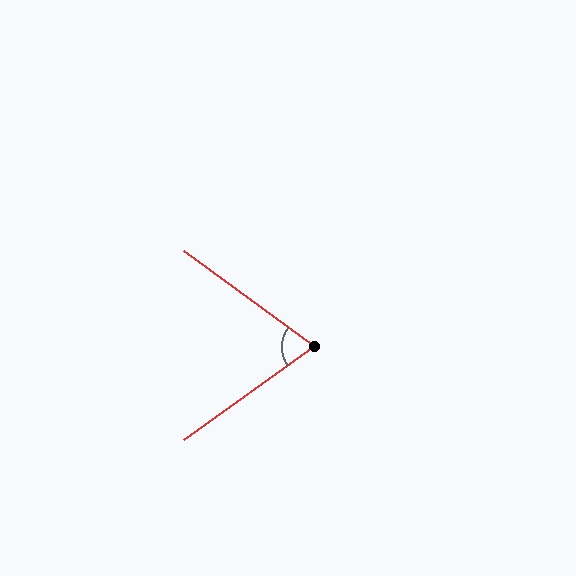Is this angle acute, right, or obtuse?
It is acute.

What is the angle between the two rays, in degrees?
Approximately 72 degrees.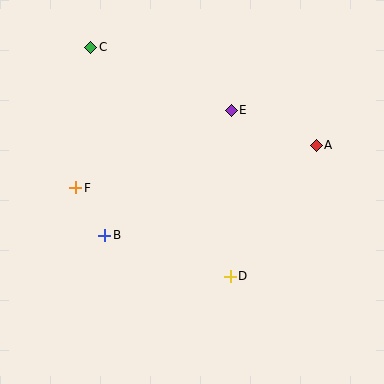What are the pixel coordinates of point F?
Point F is at (76, 188).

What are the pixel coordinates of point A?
Point A is at (316, 145).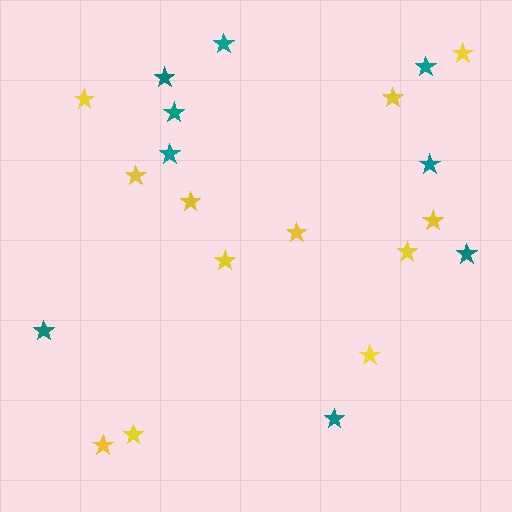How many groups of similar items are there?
There are 2 groups: one group of teal stars (9) and one group of yellow stars (12).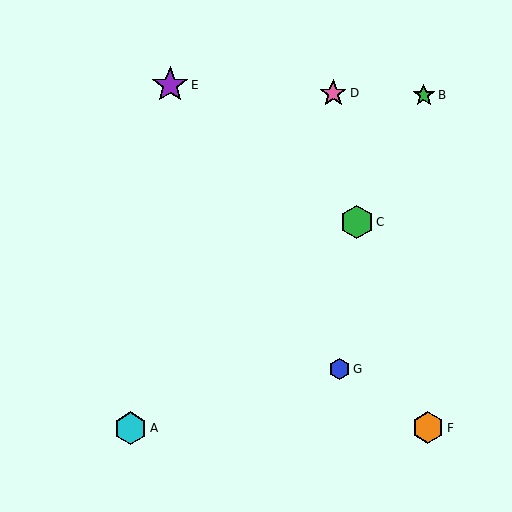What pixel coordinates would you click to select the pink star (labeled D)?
Click at (333, 93) to select the pink star D.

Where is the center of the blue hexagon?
The center of the blue hexagon is at (340, 369).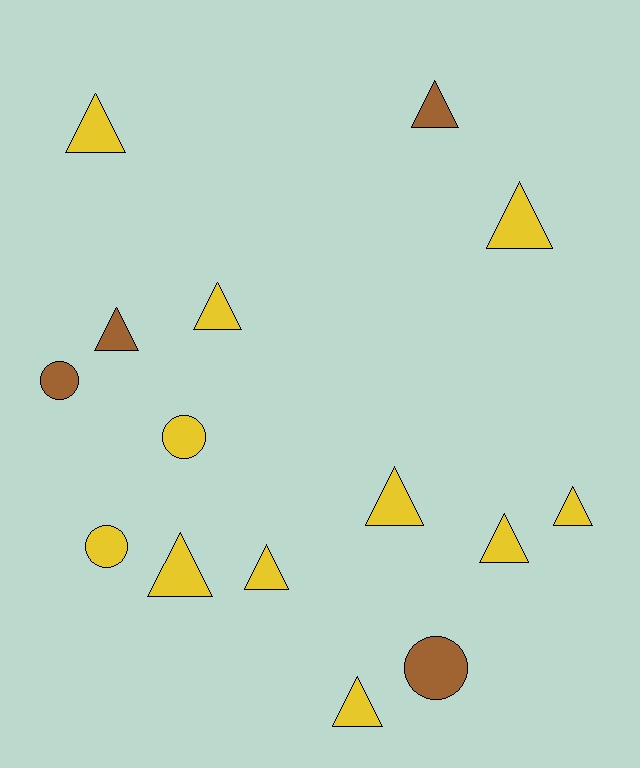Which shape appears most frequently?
Triangle, with 11 objects.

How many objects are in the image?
There are 15 objects.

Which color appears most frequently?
Yellow, with 11 objects.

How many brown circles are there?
There are 2 brown circles.